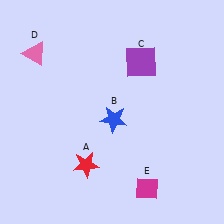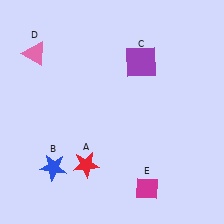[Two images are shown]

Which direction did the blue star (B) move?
The blue star (B) moved left.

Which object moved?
The blue star (B) moved left.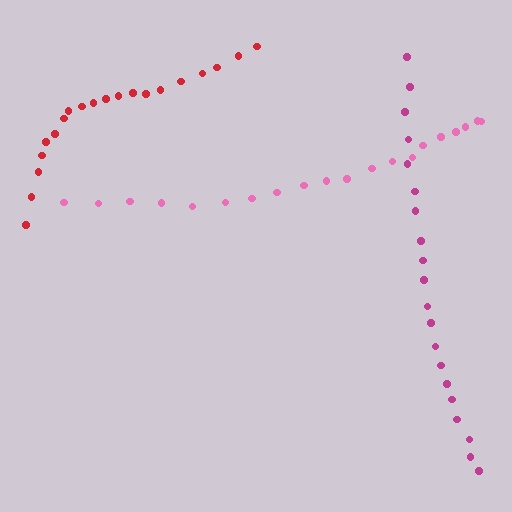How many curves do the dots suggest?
There are 3 distinct paths.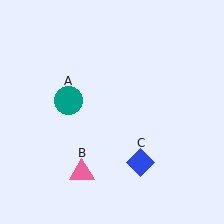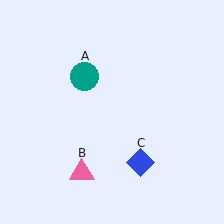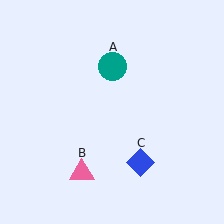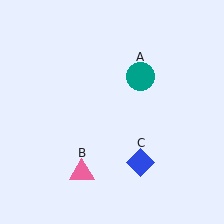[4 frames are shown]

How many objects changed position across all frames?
1 object changed position: teal circle (object A).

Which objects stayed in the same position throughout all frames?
Pink triangle (object B) and blue diamond (object C) remained stationary.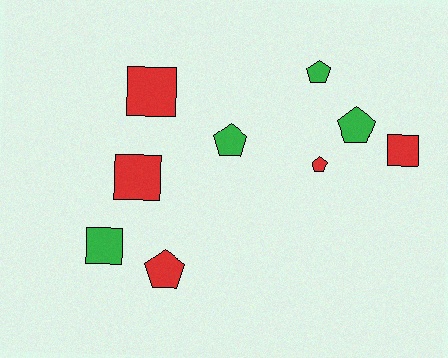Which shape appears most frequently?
Pentagon, with 5 objects.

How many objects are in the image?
There are 9 objects.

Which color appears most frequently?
Red, with 5 objects.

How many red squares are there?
There are 3 red squares.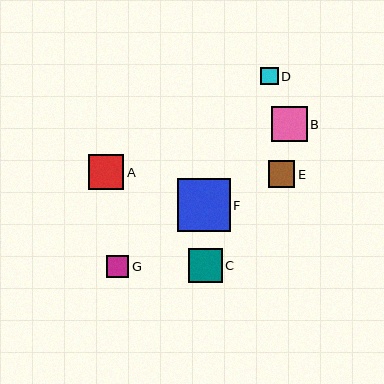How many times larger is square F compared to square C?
Square F is approximately 1.5 times the size of square C.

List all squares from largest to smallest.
From largest to smallest: F, B, A, C, E, G, D.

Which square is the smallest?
Square D is the smallest with a size of approximately 17 pixels.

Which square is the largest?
Square F is the largest with a size of approximately 53 pixels.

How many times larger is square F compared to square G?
Square F is approximately 2.4 times the size of square G.